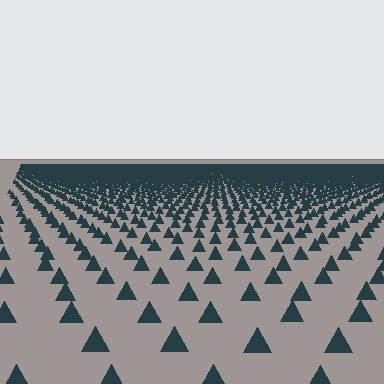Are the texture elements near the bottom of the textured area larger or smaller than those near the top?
Larger. Near the bottom, elements are closer to the viewer and appear at a bigger on-screen size.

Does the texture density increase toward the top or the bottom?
Density increases toward the top.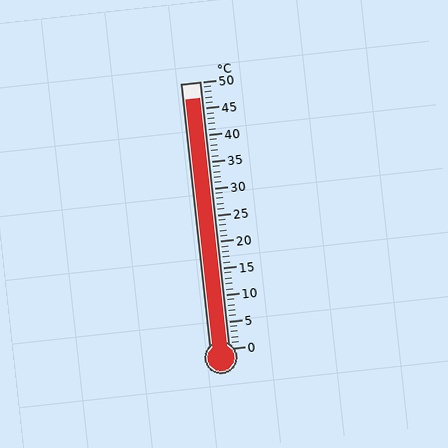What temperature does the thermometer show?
The thermometer shows approximately 47°C.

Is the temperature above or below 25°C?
The temperature is above 25°C.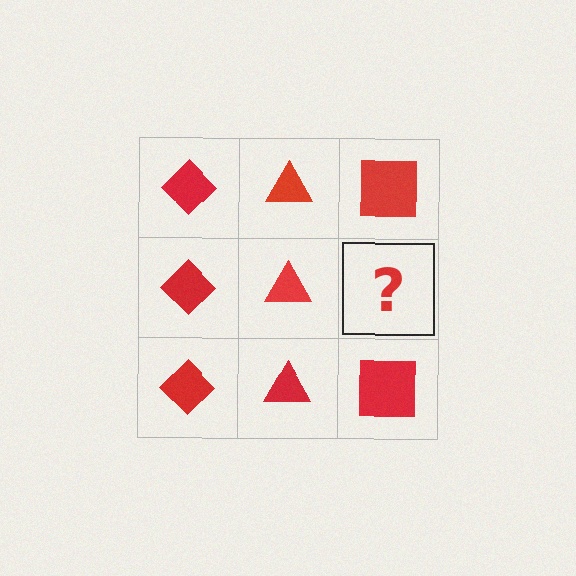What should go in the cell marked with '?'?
The missing cell should contain a red square.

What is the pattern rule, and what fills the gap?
The rule is that each column has a consistent shape. The gap should be filled with a red square.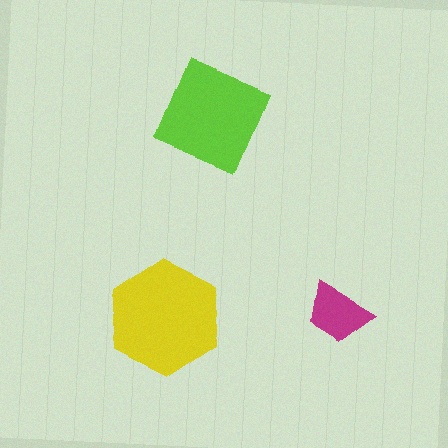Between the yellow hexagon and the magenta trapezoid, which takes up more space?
The yellow hexagon.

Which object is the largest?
The yellow hexagon.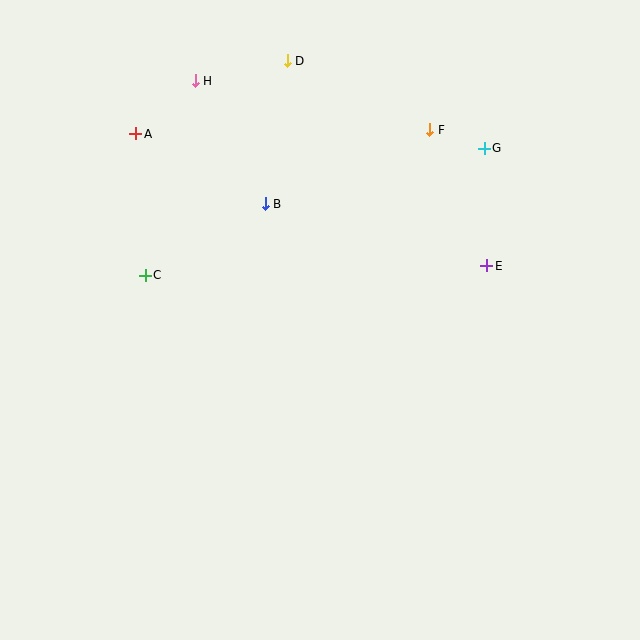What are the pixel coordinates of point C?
Point C is at (145, 275).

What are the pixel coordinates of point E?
Point E is at (487, 266).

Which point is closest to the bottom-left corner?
Point C is closest to the bottom-left corner.